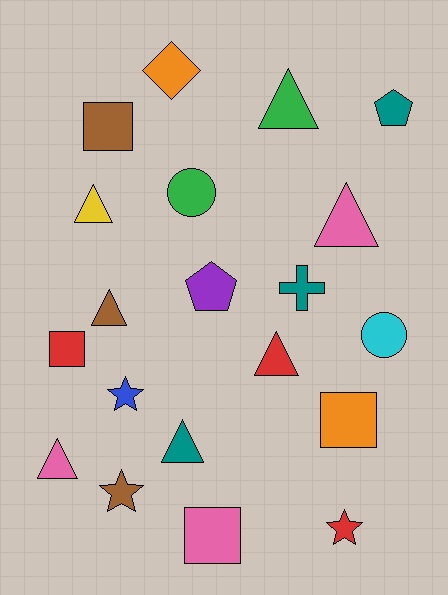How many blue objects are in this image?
There is 1 blue object.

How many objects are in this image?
There are 20 objects.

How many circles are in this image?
There are 2 circles.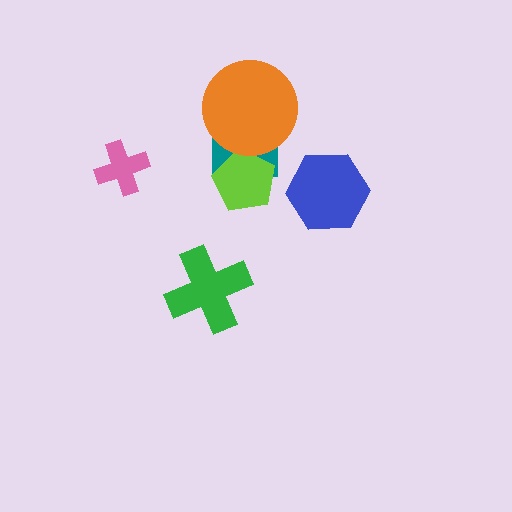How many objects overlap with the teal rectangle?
2 objects overlap with the teal rectangle.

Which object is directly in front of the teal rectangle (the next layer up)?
The lime pentagon is directly in front of the teal rectangle.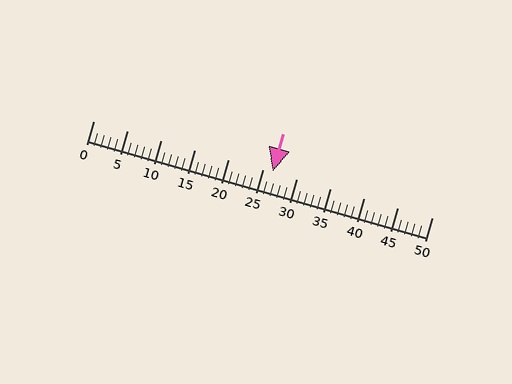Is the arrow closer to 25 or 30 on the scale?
The arrow is closer to 25.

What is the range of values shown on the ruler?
The ruler shows values from 0 to 50.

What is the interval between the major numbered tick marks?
The major tick marks are spaced 5 units apart.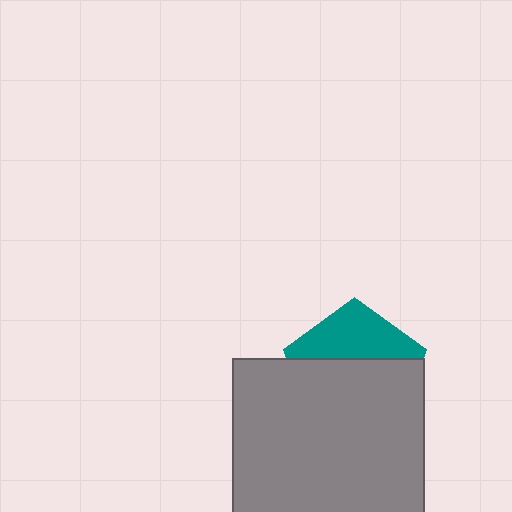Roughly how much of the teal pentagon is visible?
A small part of it is visible (roughly 36%).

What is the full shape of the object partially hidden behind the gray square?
The partially hidden object is a teal pentagon.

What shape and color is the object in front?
The object in front is a gray square.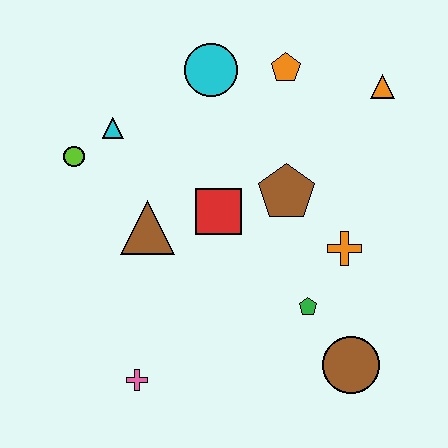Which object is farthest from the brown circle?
The lime circle is farthest from the brown circle.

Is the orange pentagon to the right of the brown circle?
No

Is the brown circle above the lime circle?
No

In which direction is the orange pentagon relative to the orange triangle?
The orange pentagon is to the left of the orange triangle.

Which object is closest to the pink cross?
The brown triangle is closest to the pink cross.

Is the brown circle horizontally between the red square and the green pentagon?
No